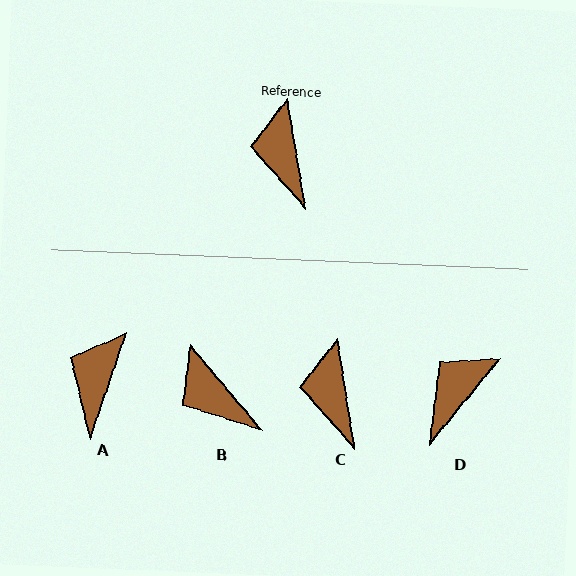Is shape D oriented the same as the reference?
No, it is off by about 49 degrees.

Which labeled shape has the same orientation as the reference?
C.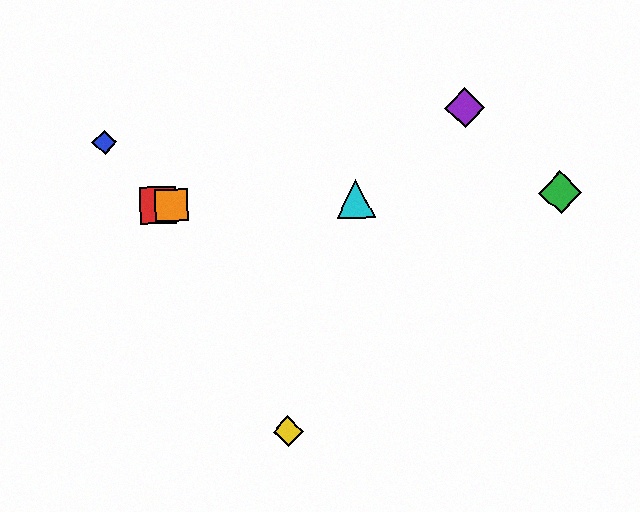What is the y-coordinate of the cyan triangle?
The cyan triangle is at y≈199.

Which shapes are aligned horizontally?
The red square, the green diamond, the orange square, the cyan triangle are aligned horizontally.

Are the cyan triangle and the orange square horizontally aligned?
Yes, both are at y≈199.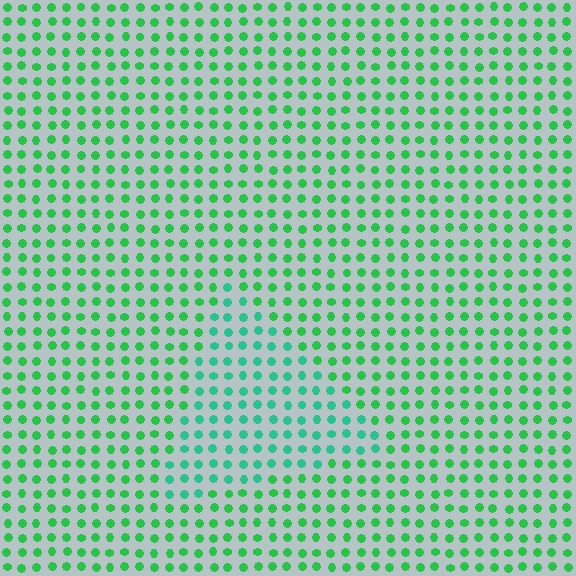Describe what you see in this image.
The image is filled with small green elements in a uniform arrangement. A triangle-shaped region is visible where the elements are tinted to a slightly different hue, forming a subtle color boundary.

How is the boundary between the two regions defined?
The boundary is defined purely by a slight shift in hue (about 26 degrees). Spacing, size, and orientation are identical on both sides.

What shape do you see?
I see a triangle.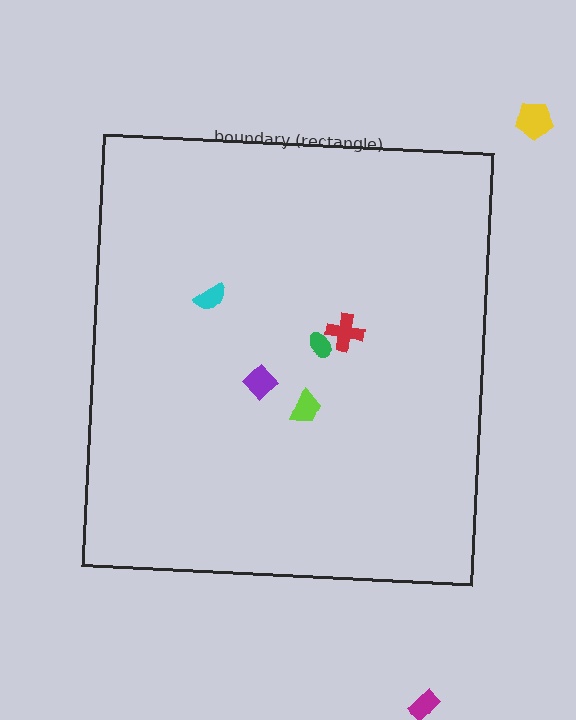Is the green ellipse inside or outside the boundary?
Inside.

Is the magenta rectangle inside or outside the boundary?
Outside.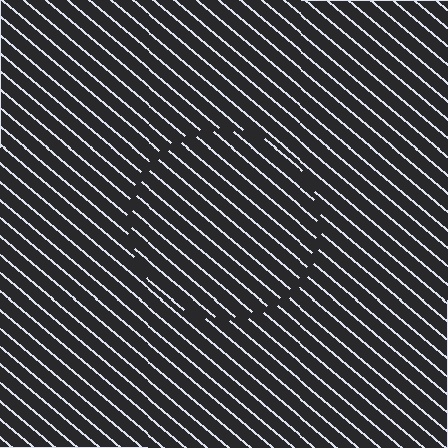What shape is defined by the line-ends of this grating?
An illusory circle. The interior of the shape contains the same grating, shifted by half a period — the contour is defined by the phase discontinuity where line-ends from the inner and outer gratings abut.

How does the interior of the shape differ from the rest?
The interior of the shape contains the same grating, shifted by half a period — the contour is defined by the phase discontinuity where line-ends from the inner and outer gratings abut.